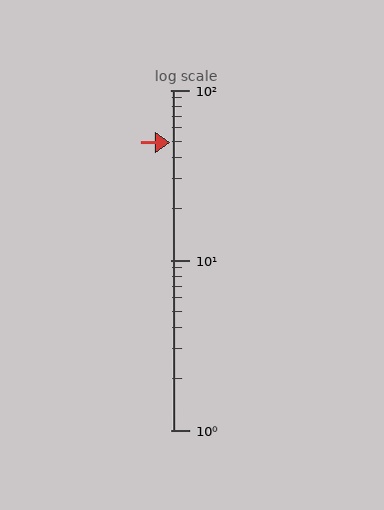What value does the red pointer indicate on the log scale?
The pointer indicates approximately 49.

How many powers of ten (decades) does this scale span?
The scale spans 2 decades, from 1 to 100.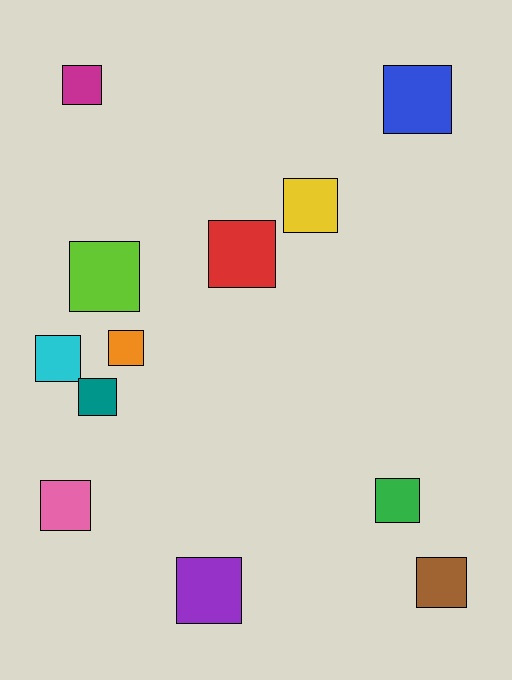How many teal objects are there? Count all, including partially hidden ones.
There is 1 teal object.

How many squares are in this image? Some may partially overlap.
There are 12 squares.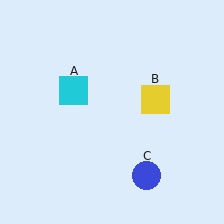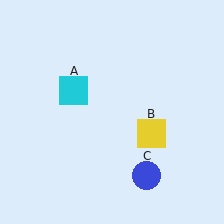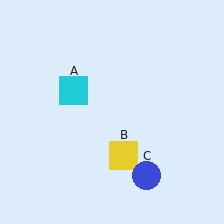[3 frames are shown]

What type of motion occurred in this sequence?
The yellow square (object B) rotated clockwise around the center of the scene.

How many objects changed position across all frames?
1 object changed position: yellow square (object B).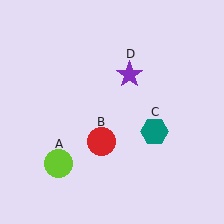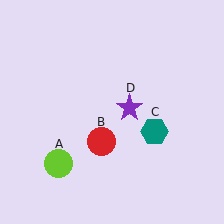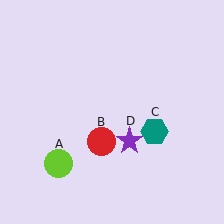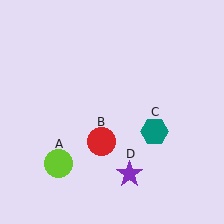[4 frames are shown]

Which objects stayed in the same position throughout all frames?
Lime circle (object A) and red circle (object B) and teal hexagon (object C) remained stationary.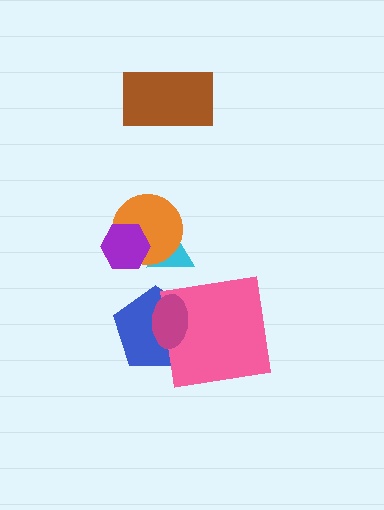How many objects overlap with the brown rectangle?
0 objects overlap with the brown rectangle.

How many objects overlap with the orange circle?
2 objects overlap with the orange circle.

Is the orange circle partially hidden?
Yes, it is partially covered by another shape.